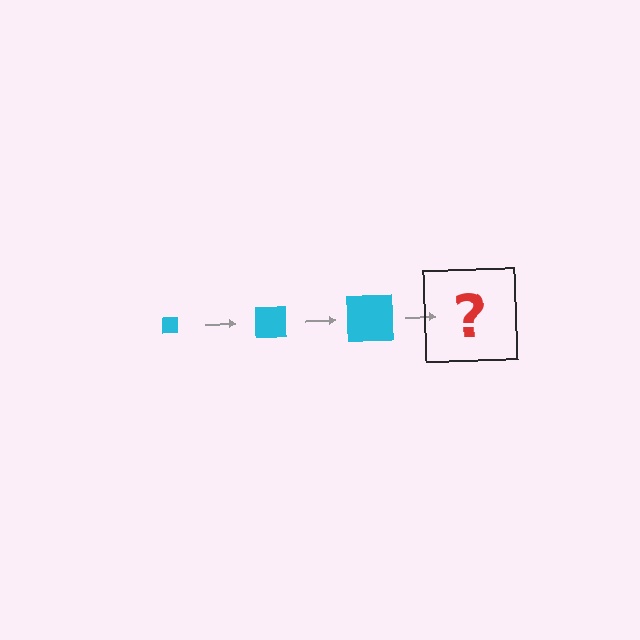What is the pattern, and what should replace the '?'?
The pattern is that the square gets progressively larger each step. The '?' should be a cyan square, larger than the previous one.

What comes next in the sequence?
The next element should be a cyan square, larger than the previous one.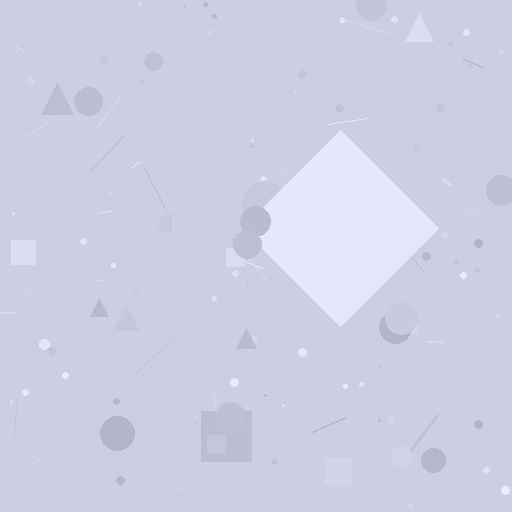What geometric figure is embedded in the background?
A diamond is embedded in the background.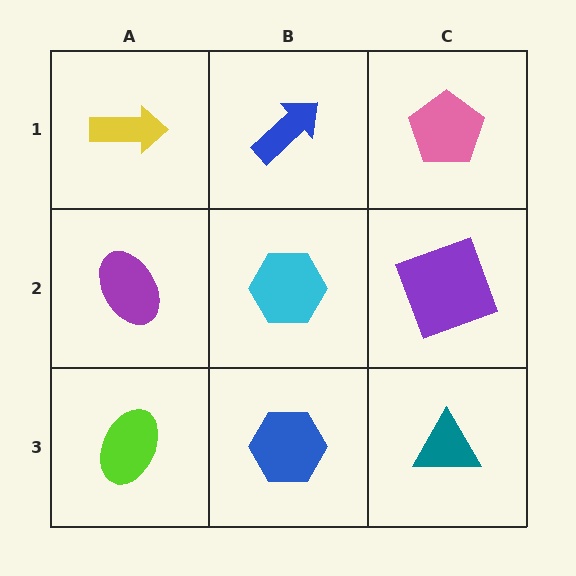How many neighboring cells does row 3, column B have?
3.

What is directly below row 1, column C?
A purple square.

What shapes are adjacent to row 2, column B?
A blue arrow (row 1, column B), a blue hexagon (row 3, column B), a purple ellipse (row 2, column A), a purple square (row 2, column C).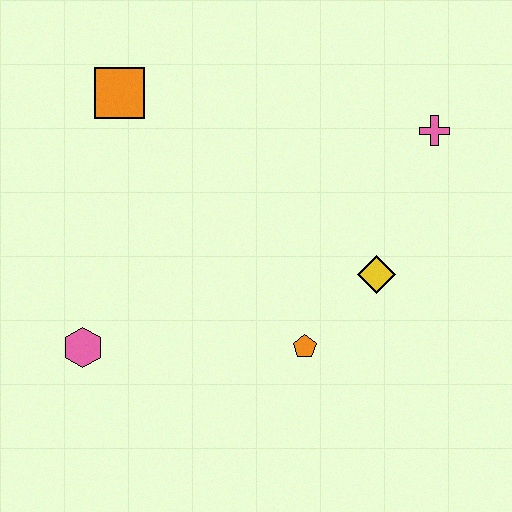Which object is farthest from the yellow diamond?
The orange square is farthest from the yellow diamond.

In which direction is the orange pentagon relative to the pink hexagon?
The orange pentagon is to the right of the pink hexagon.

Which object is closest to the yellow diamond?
The orange pentagon is closest to the yellow diamond.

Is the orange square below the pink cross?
No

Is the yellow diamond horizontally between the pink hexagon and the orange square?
No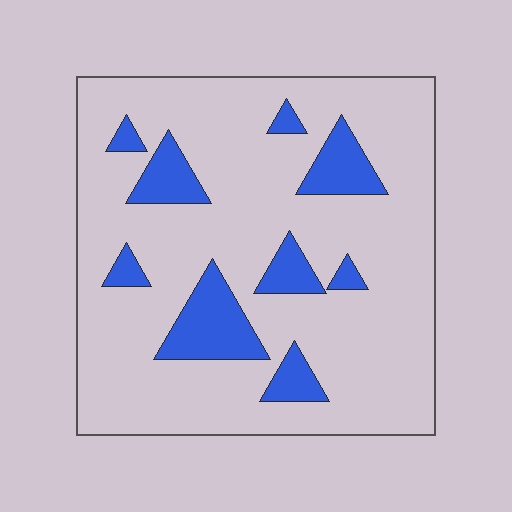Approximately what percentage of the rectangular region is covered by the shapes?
Approximately 15%.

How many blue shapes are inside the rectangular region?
9.